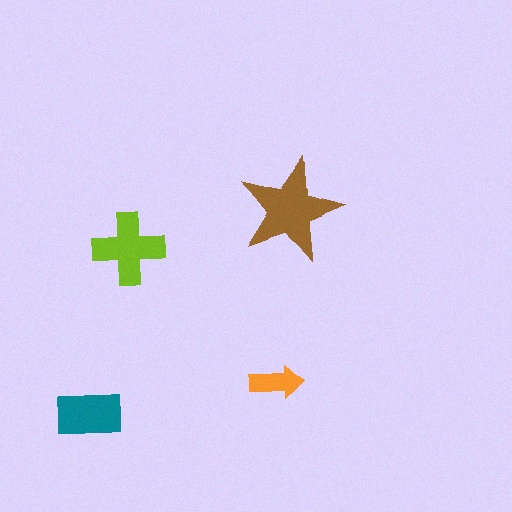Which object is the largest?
The brown star.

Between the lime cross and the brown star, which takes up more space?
The brown star.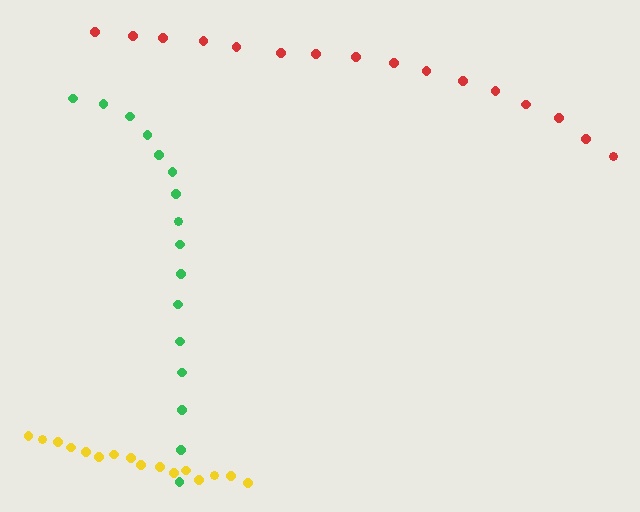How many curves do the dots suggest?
There are 3 distinct paths.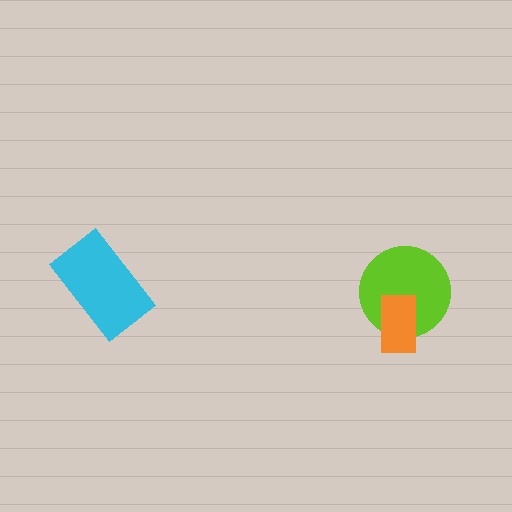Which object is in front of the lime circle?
The orange rectangle is in front of the lime circle.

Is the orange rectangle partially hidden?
No, no other shape covers it.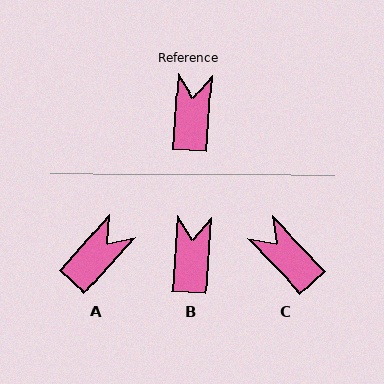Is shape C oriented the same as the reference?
No, it is off by about 47 degrees.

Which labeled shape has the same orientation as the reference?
B.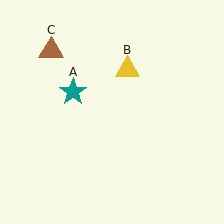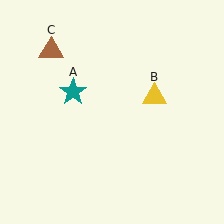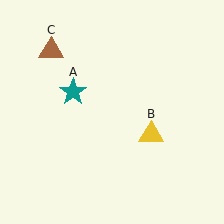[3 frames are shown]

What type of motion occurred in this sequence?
The yellow triangle (object B) rotated clockwise around the center of the scene.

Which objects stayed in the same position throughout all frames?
Teal star (object A) and brown triangle (object C) remained stationary.